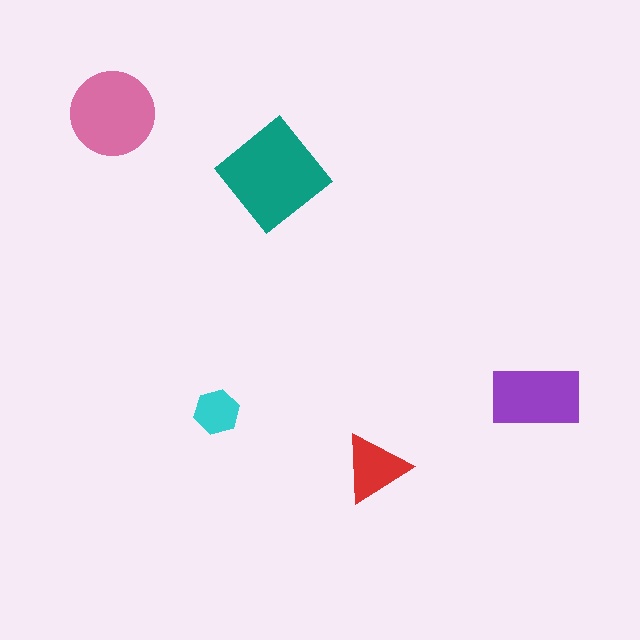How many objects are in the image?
There are 5 objects in the image.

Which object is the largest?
The teal diamond.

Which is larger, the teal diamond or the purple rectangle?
The teal diamond.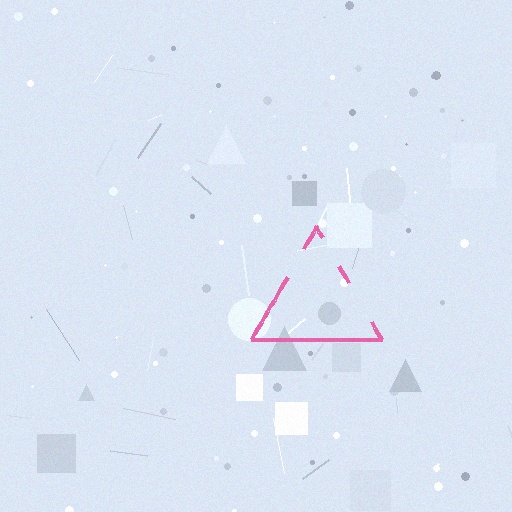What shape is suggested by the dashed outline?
The dashed outline suggests a triangle.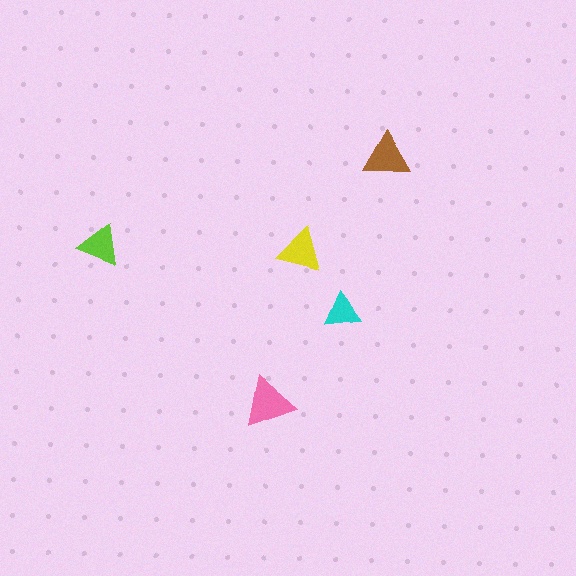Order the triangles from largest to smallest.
the pink one, the brown one, the yellow one, the lime one, the cyan one.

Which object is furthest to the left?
The lime triangle is leftmost.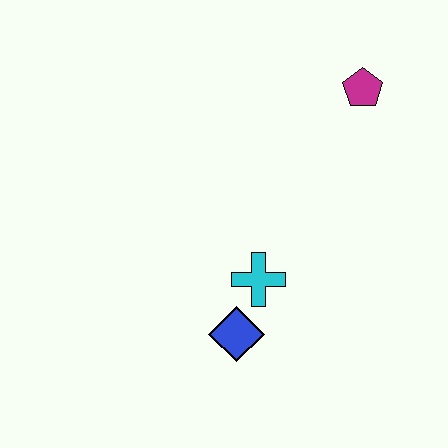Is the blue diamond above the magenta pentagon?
No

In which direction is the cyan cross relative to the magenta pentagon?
The cyan cross is below the magenta pentagon.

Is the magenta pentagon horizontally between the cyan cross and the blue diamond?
No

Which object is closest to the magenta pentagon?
The cyan cross is closest to the magenta pentagon.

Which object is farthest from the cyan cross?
The magenta pentagon is farthest from the cyan cross.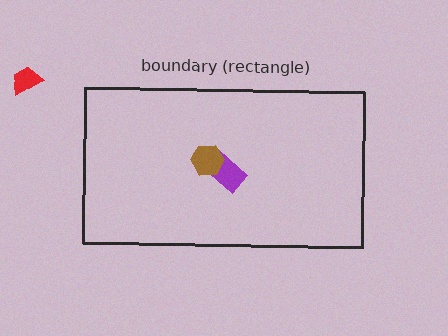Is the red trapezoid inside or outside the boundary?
Outside.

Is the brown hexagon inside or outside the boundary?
Inside.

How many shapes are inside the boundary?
2 inside, 1 outside.